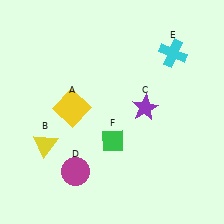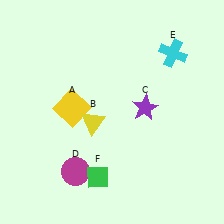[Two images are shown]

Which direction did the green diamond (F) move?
The green diamond (F) moved down.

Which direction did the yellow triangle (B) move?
The yellow triangle (B) moved right.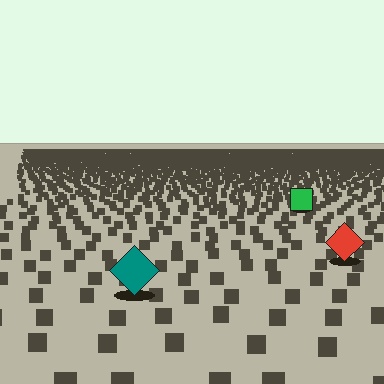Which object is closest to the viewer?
The teal diamond is closest. The texture marks near it are larger and more spread out.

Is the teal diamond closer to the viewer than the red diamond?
Yes. The teal diamond is closer — you can tell from the texture gradient: the ground texture is coarser near it.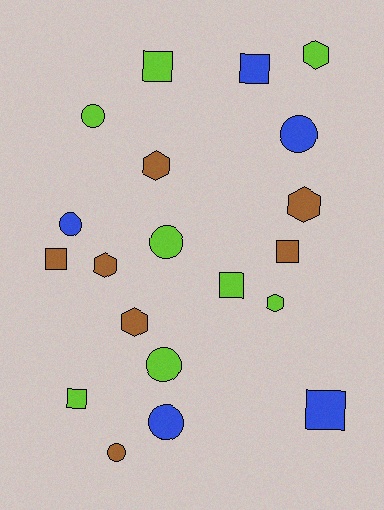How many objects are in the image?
There are 20 objects.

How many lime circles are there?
There are 3 lime circles.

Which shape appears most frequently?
Circle, with 7 objects.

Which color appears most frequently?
Lime, with 8 objects.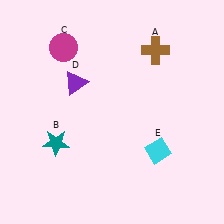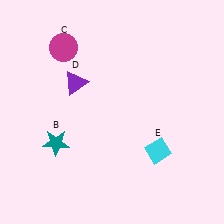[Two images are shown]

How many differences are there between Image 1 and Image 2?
There is 1 difference between the two images.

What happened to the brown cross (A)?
The brown cross (A) was removed in Image 2. It was in the top-right area of Image 1.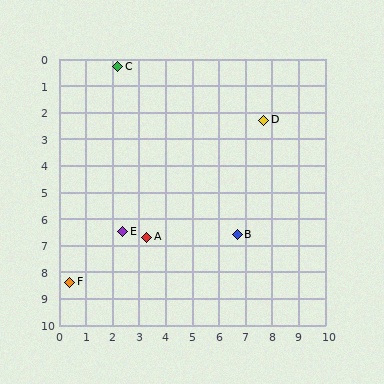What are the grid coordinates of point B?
Point B is at approximately (6.7, 6.6).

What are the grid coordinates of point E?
Point E is at approximately (2.4, 6.5).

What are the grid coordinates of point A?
Point A is at approximately (3.3, 6.7).